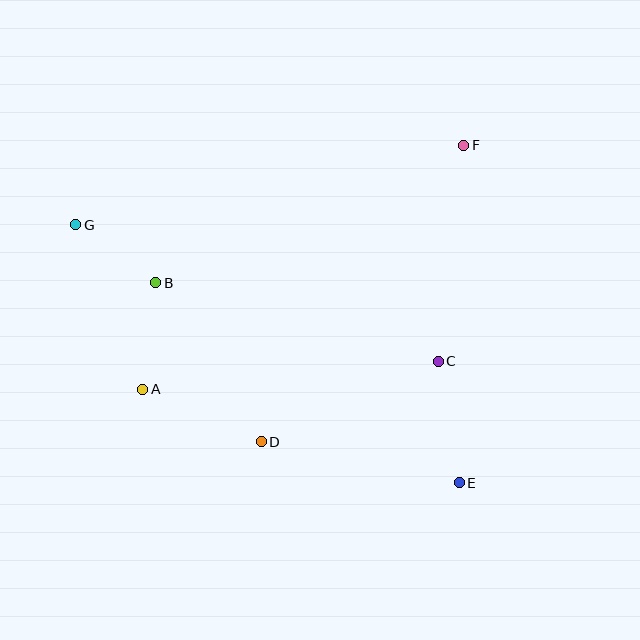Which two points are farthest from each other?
Points E and G are farthest from each other.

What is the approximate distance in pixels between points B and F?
The distance between B and F is approximately 337 pixels.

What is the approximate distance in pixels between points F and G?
The distance between F and G is approximately 396 pixels.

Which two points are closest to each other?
Points B and G are closest to each other.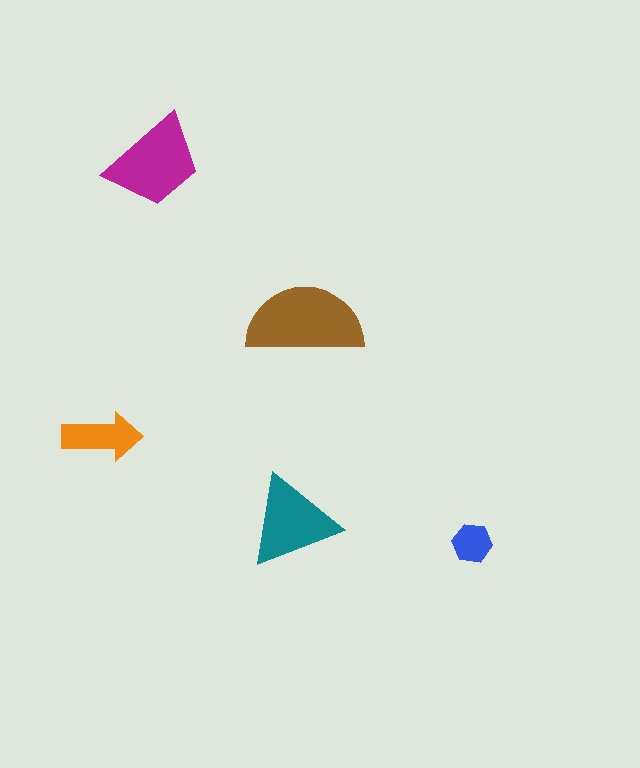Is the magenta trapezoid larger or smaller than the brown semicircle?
Smaller.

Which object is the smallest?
The blue hexagon.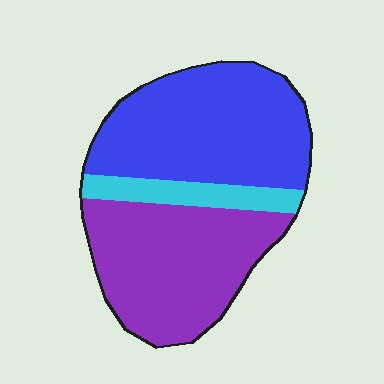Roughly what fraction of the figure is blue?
Blue covers 46% of the figure.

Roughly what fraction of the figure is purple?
Purple covers about 45% of the figure.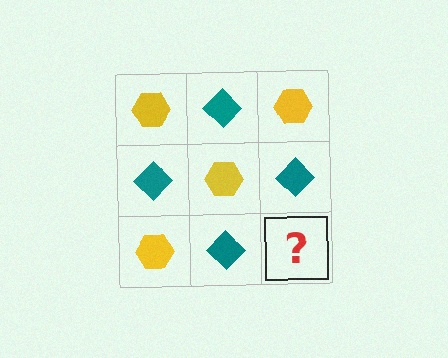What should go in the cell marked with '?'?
The missing cell should contain a yellow hexagon.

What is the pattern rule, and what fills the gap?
The rule is that it alternates yellow hexagon and teal diamond in a checkerboard pattern. The gap should be filled with a yellow hexagon.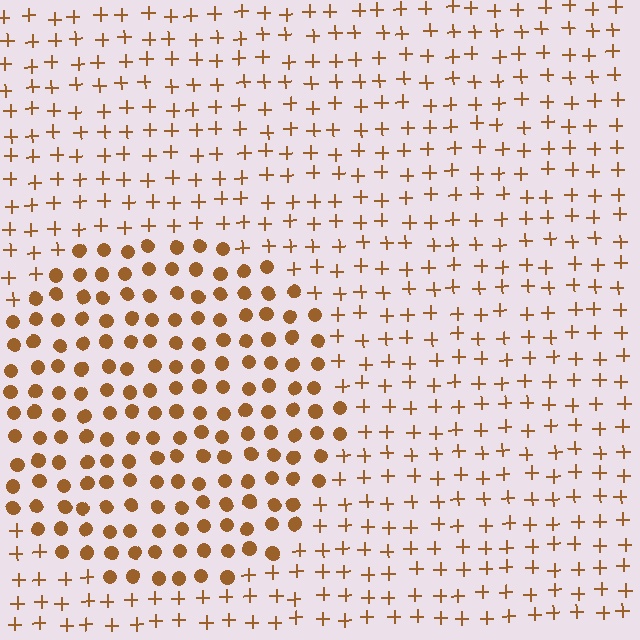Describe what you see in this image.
The image is filled with small brown elements arranged in a uniform grid. A circle-shaped region contains circles, while the surrounding area contains plus signs. The boundary is defined purely by the change in element shape.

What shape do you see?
I see a circle.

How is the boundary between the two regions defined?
The boundary is defined by a change in element shape: circles inside vs. plus signs outside. All elements share the same color and spacing.